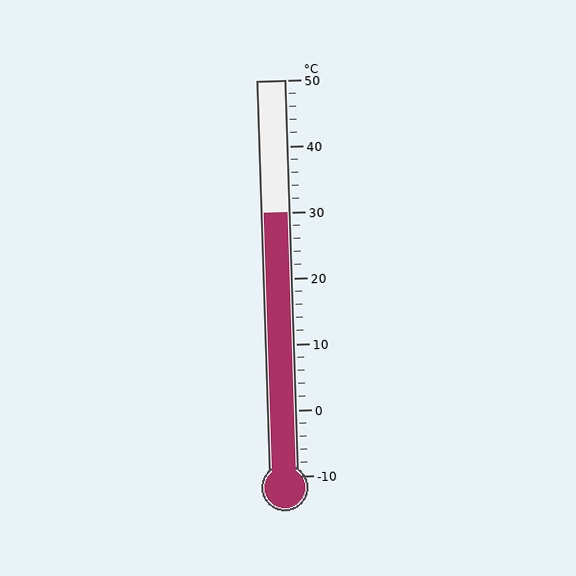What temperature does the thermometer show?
The thermometer shows approximately 30°C.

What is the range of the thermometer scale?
The thermometer scale ranges from -10°C to 50°C.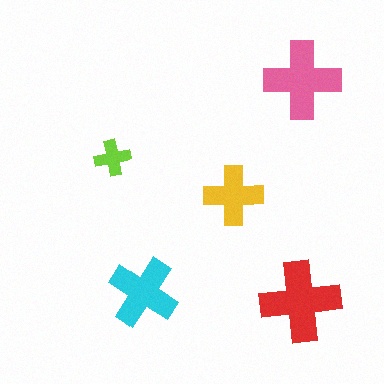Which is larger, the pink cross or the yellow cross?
The pink one.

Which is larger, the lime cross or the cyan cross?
The cyan one.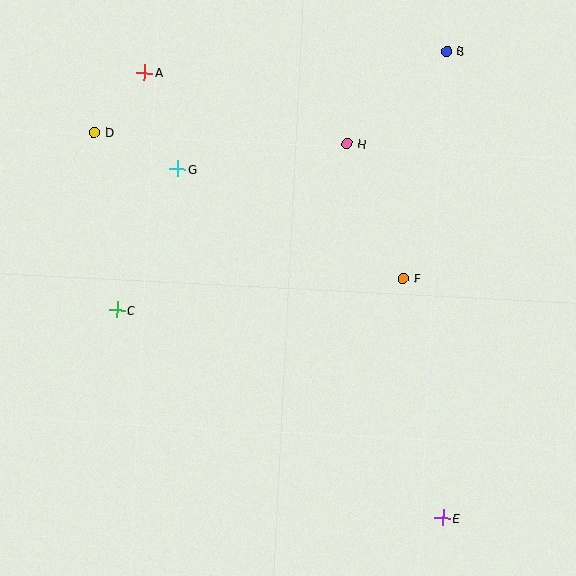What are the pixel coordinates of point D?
Point D is at (95, 132).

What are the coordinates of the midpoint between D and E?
The midpoint between D and E is at (269, 325).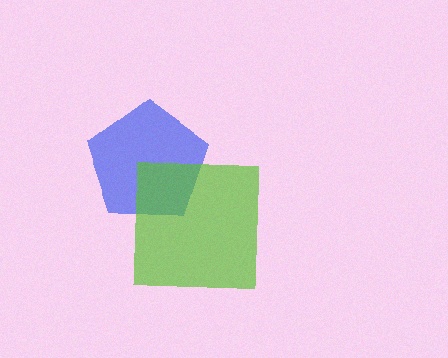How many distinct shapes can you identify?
There are 2 distinct shapes: a blue pentagon, a lime square.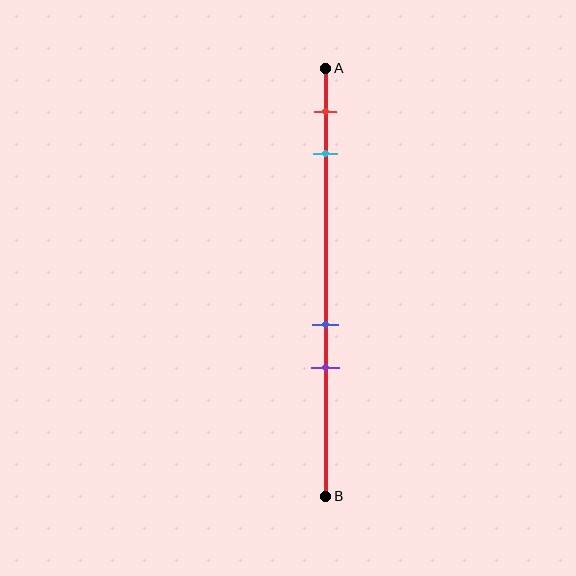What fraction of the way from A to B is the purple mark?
The purple mark is approximately 70% (0.7) of the way from A to B.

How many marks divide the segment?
There are 4 marks dividing the segment.